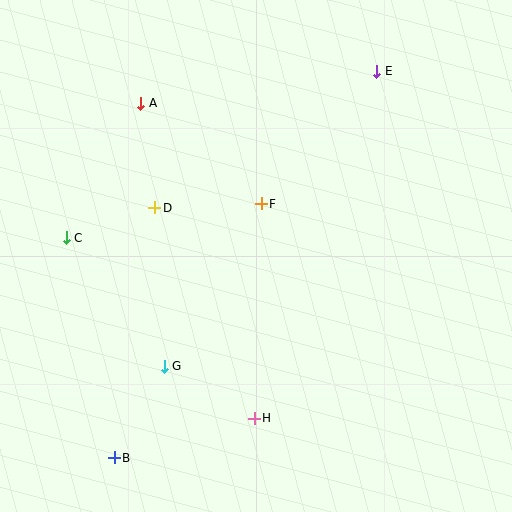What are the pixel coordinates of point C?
Point C is at (66, 238).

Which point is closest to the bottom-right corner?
Point H is closest to the bottom-right corner.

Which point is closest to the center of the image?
Point F at (261, 204) is closest to the center.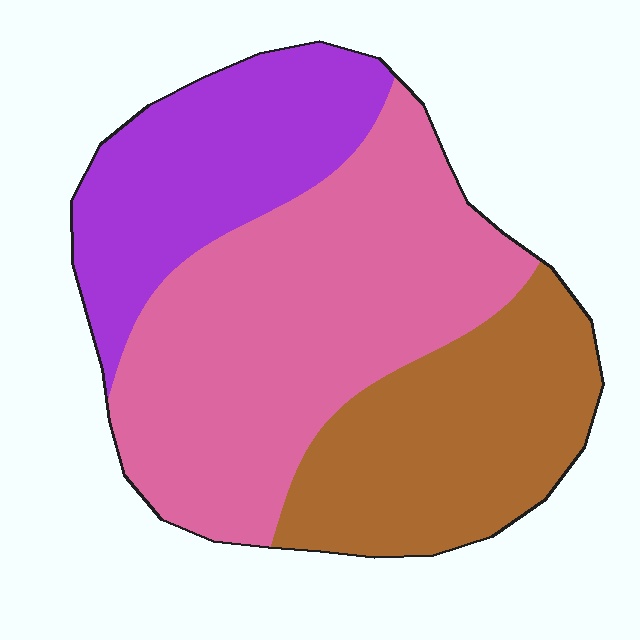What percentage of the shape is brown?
Brown covers roughly 30% of the shape.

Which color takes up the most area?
Pink, at roughly 45%.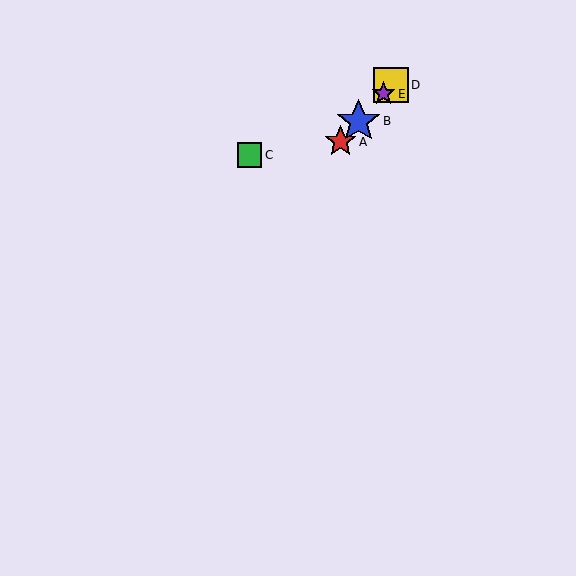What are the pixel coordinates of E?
Object E is at (383, 94).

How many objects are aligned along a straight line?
4 objects (A, B, D, E) are aligned along a straight line.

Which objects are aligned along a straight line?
Objects A, B, D, E are aligned along a straight line.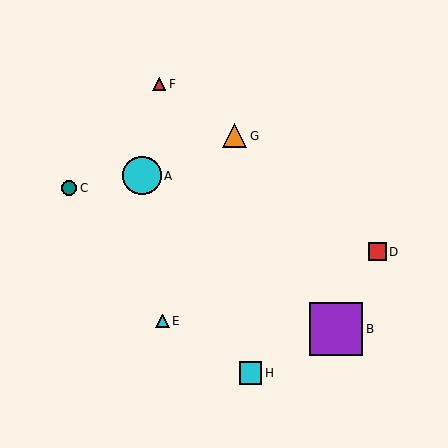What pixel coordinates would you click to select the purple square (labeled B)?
Click at (336, 329) to select the purple square B.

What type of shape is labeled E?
Shape E is a cyan triangle.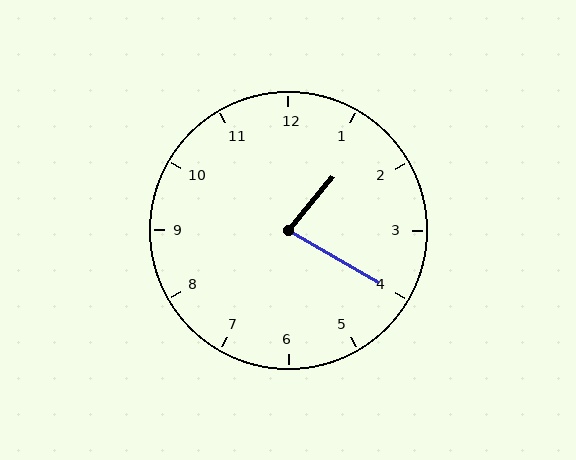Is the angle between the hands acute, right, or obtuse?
It is acute.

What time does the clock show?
1:20.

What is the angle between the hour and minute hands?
Approximately 80 degrees.